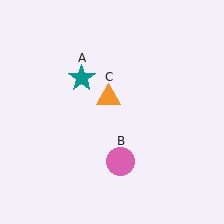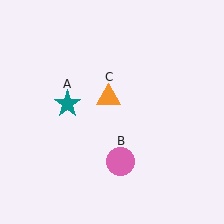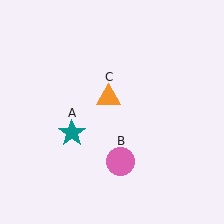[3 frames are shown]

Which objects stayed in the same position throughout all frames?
Pink circle (object B) and orange triangle (object C) remained stationary.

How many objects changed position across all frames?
1 object changed position: teal star (object A).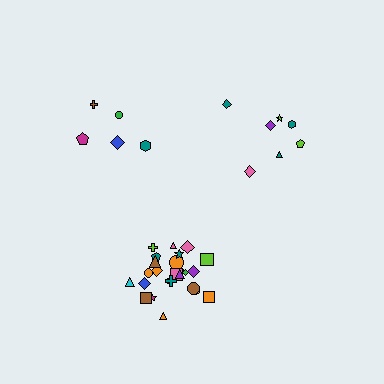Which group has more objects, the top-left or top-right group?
The top-right group.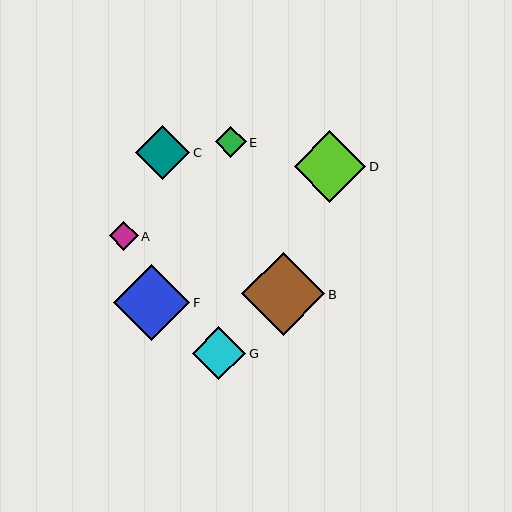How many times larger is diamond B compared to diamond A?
Diamond B is approximately 2.9 times the size of diamond A.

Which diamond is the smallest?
Diamond A is the smallest with a size of approximately 29 pixels.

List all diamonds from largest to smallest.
From largest to smallest: B, F, D, C, G, E, A.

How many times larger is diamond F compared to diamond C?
Diamond F is approximately 1.4 times the size of diamond C.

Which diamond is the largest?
Diamond B is the largest with a size of approximately 83 pixels.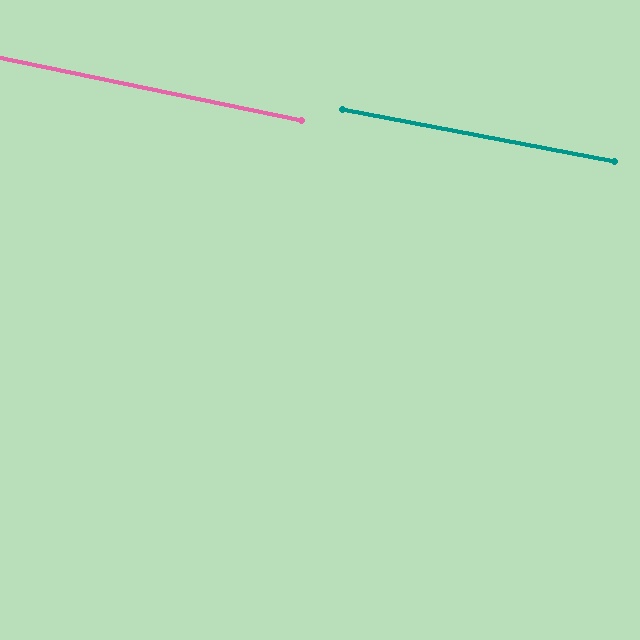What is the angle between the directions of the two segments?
Approximately 1 degree.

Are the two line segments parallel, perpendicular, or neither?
Parallel — their directions differ by only 1.0°.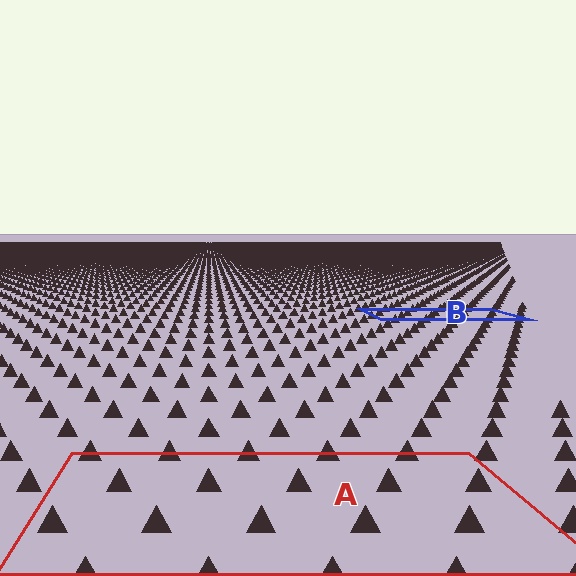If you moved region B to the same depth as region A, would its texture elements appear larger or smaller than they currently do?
They would appear larger. At a closer depth, the same texture elements are projected at a bigger on-screen size.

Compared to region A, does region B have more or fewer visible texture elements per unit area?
Region B has more texture elements per unit area — they are packed more densely because it is farther away.